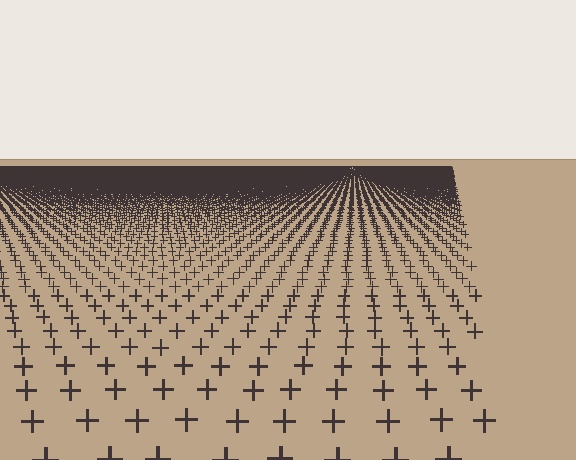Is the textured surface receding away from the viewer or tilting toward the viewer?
The surface is receding away from the viewer. Texture elements get smaller and denser toward the top.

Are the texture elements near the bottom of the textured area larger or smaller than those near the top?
Larger. Near the bottom, elements are closer to the viewer and appear at a bigger on-screen size.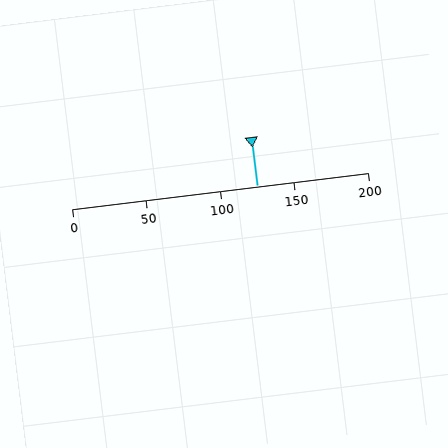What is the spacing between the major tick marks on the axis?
The major ticks are spaced 50 apart.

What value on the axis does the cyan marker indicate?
The marker indicates approximately 125.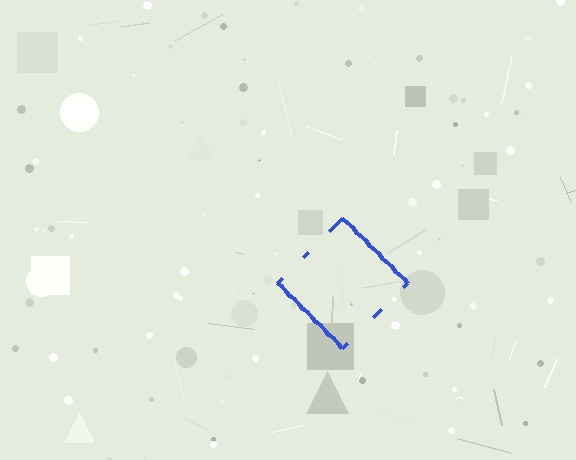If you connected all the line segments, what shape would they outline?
They would outline a diamond.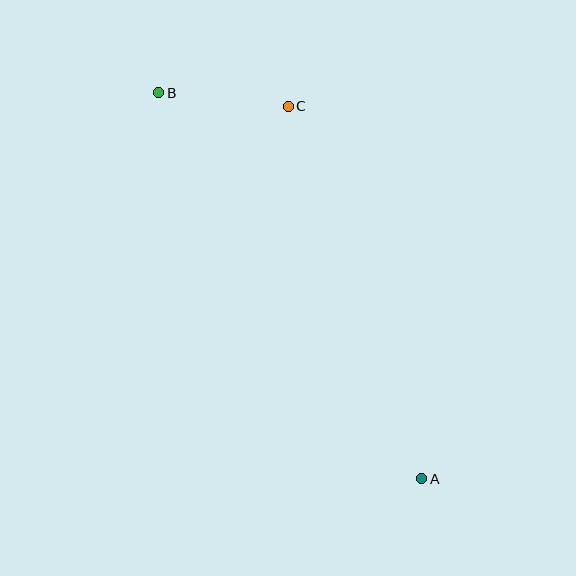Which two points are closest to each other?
Points B and C are closest to each other.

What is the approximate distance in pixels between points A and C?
The distance between A and C is approximately 396 pixels.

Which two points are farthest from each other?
Points A and B are farthest from each other.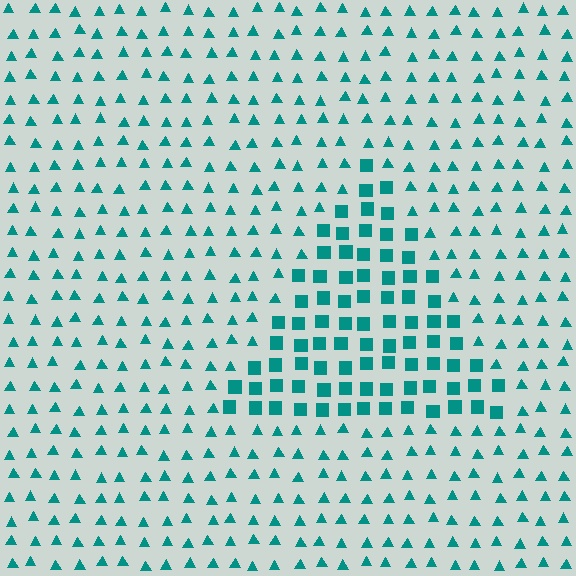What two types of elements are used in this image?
The image uses squares inside the triangle region and triangles outside it.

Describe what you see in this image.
The image is filled with small teal elements arranged in a uniform grid. A triangle-shaped region contains squares, while the surrounding area contains triangles. The boundary is defined purely by the change in element shape.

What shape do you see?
I see a triangle.